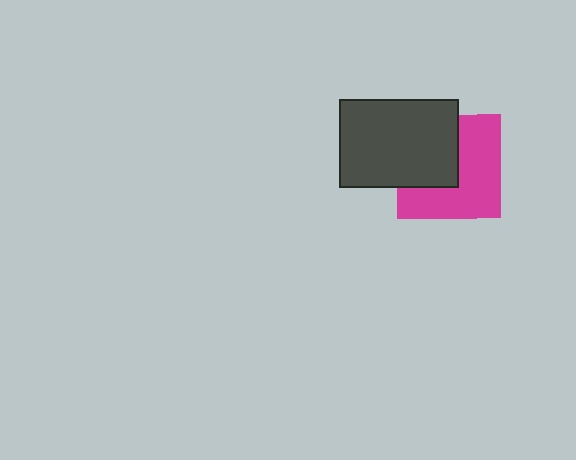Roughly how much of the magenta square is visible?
About half of it is visible (roughly 59%).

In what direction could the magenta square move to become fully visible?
The magenta square could move toward the lower-right. That would shift it out from behind the dark gray rectangle entirely.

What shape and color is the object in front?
The object in front is a dark gray rectangle.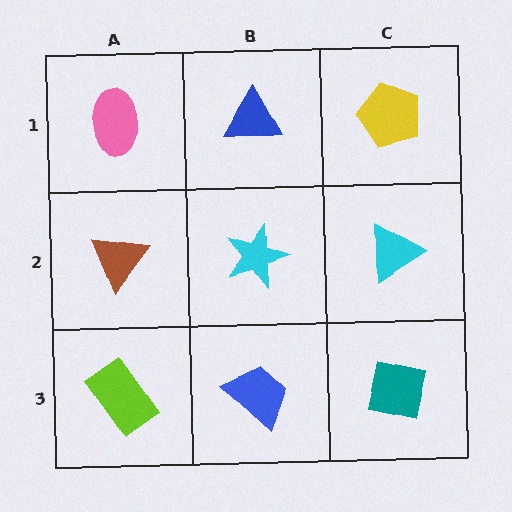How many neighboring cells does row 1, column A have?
2.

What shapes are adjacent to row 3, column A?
A brown triangle (row 2, column A), a blue trapezoid (row 3, column B).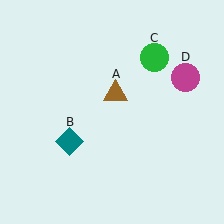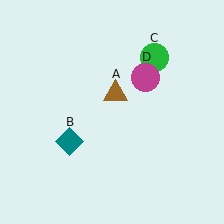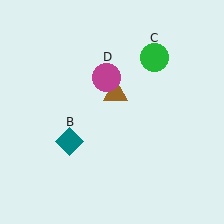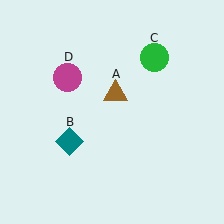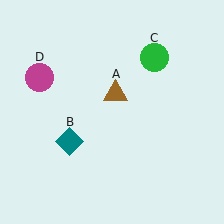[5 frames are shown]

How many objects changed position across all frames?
1 object changed position: magenta circle (object D).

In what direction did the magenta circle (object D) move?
The magenta circle (object D) moved left.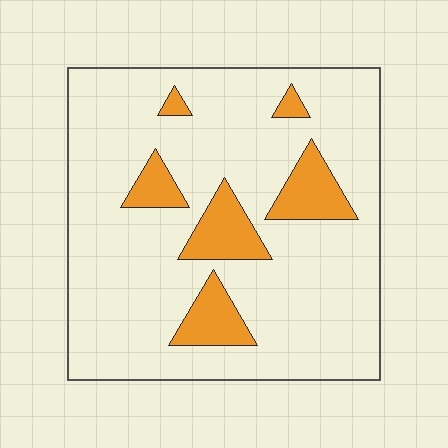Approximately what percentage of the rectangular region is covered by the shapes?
Approximately 15%.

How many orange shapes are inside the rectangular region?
6.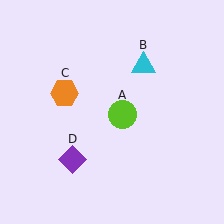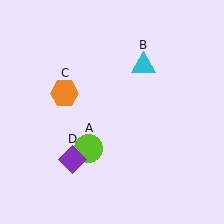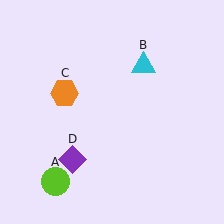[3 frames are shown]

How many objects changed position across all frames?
1 object changed position: lime circle (object A).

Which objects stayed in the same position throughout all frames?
Cyan triangle (object B) and orange hexagon (object C) and purple diamond (object D) remained stationary.